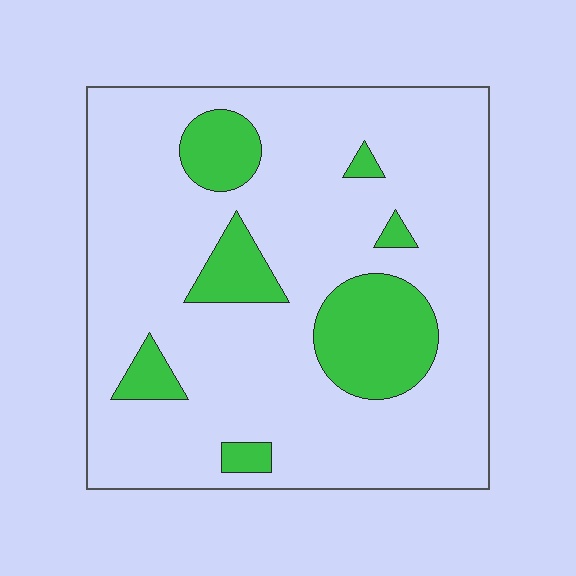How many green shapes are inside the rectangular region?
7.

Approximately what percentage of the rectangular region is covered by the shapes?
Approximately 20%.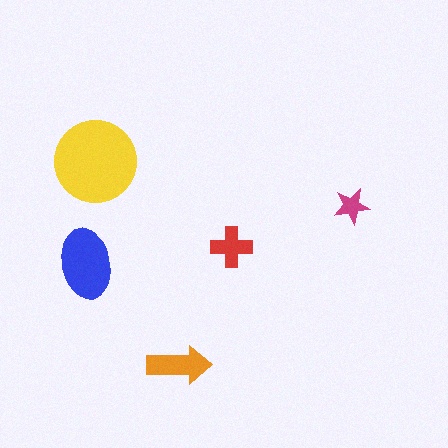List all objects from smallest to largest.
The magenta star, the red cross, the orange arrow, the blue ellipse, the yellow circle.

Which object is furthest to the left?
The blue ellipse is leftmost.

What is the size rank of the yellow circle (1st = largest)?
1st.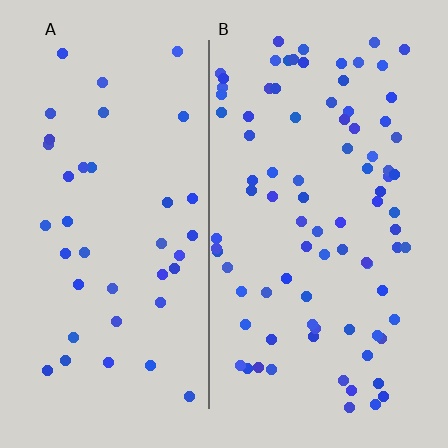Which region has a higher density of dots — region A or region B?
B (the right).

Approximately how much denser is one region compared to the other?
Approximately 2.2× — region B over region A.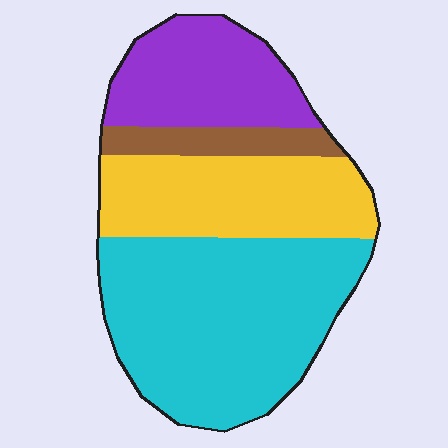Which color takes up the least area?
Brown, at roughly 10%.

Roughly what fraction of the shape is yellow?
Yellow covers 26% of the shape.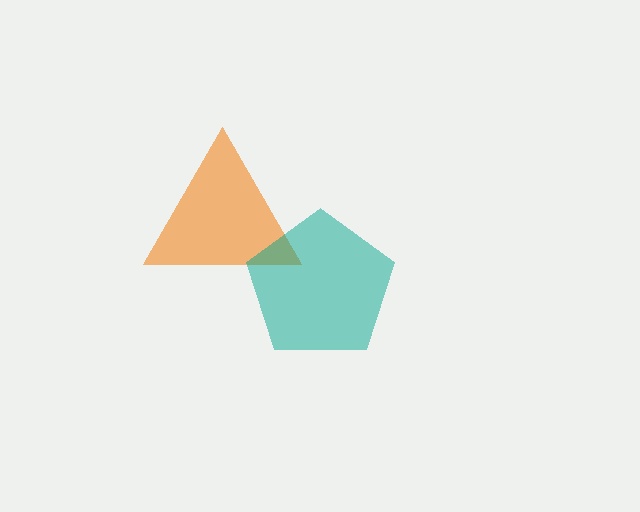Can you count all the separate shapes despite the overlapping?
Yes, there are 2 separate shapes.